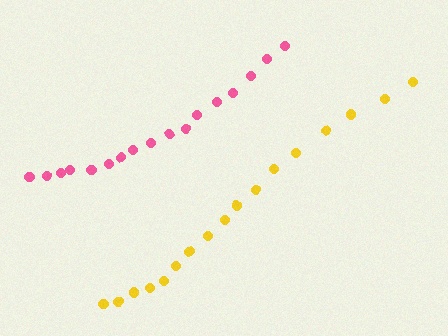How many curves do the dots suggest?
There are 2 distinct paths.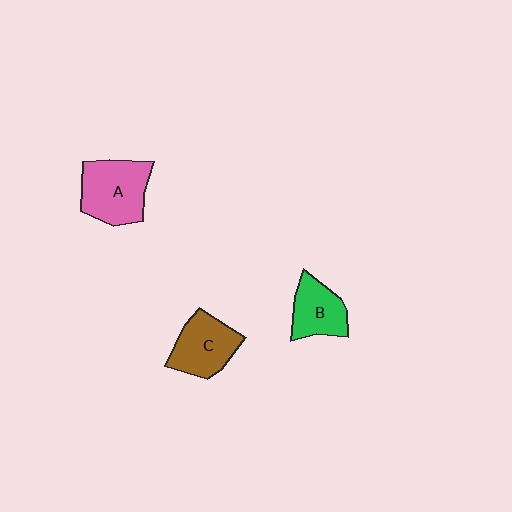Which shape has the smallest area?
Shape B (green).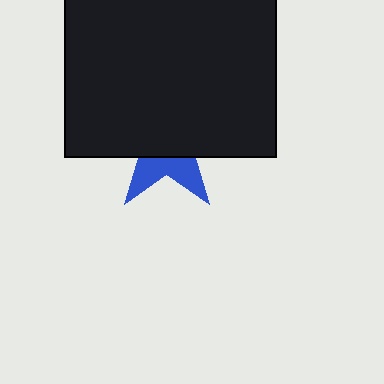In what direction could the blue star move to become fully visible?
The blue star could move down. That would shift it out from behind the black square entirely.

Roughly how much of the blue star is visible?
A small part of it is visible (roughly 33%).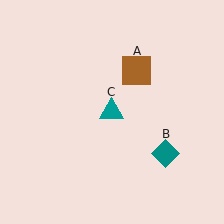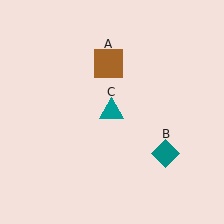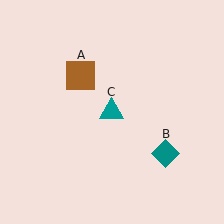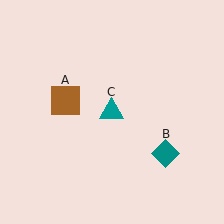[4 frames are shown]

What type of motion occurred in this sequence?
The brown square (object A) rotated counterclockwise around the center of the scene.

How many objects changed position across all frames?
1 object changed position: brown square (object A).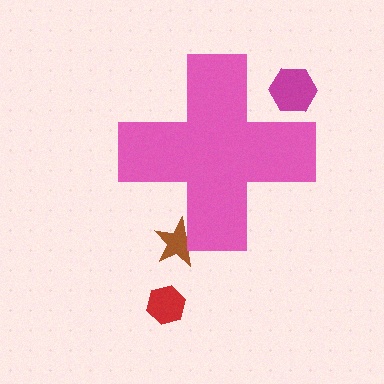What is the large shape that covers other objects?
A pink cross.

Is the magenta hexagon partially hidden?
Yes, the magenta hexagon is partially hidden behind the pink cross.